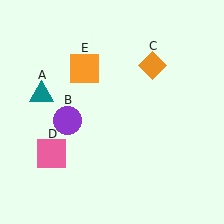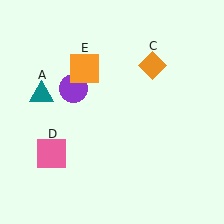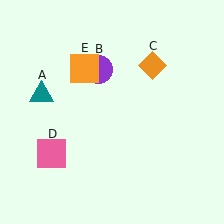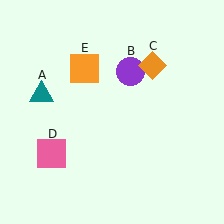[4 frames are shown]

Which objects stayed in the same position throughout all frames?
Teal triangle (object A) and orange diamond (object C) and pink square (object D) and orange square (object E) remained stationary.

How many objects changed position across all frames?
1 object changed position: purple circle (object B).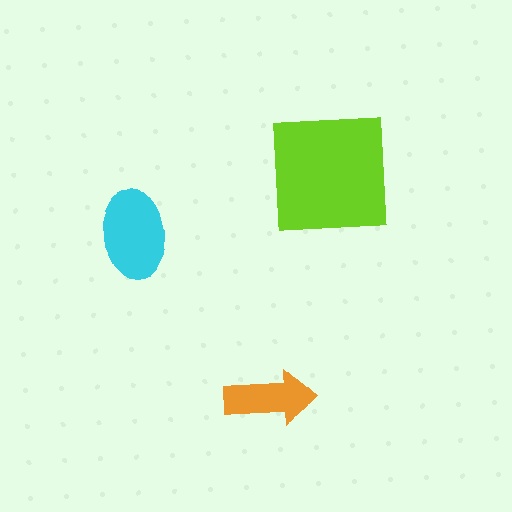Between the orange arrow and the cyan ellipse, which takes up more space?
The cyan ellipse.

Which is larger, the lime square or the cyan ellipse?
The lime square.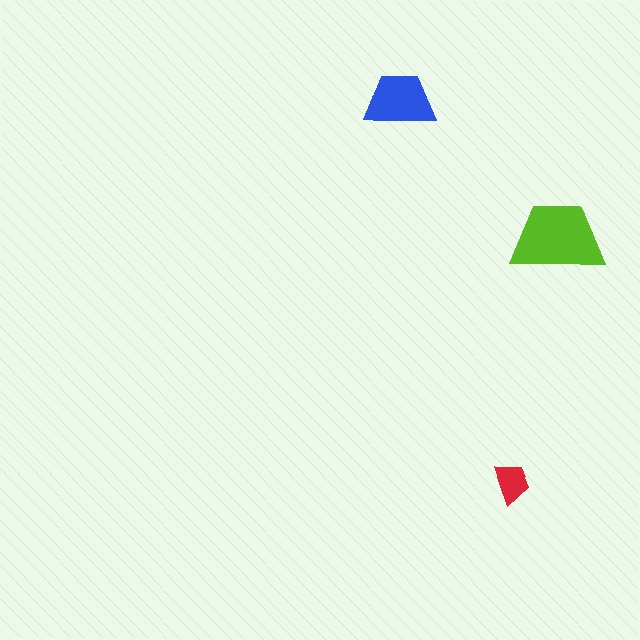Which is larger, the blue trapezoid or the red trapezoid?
The blue one.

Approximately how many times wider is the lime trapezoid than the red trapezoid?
About 2 times wider.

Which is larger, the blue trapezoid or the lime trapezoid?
The lime one.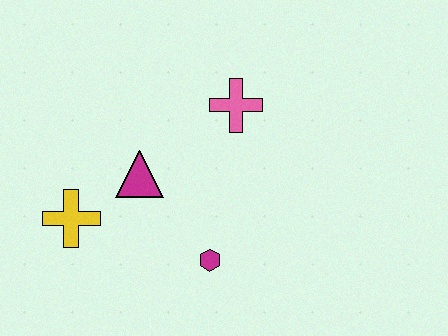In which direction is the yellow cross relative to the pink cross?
The yellow cross is to the left of the pink cross.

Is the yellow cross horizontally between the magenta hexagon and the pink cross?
No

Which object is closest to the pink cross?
The magenta triangle is closest to the pink cross.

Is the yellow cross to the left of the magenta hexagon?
Yes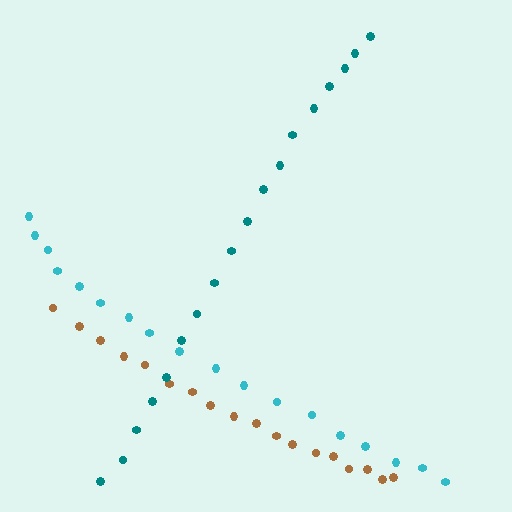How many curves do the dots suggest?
There are 3 distinct paths.